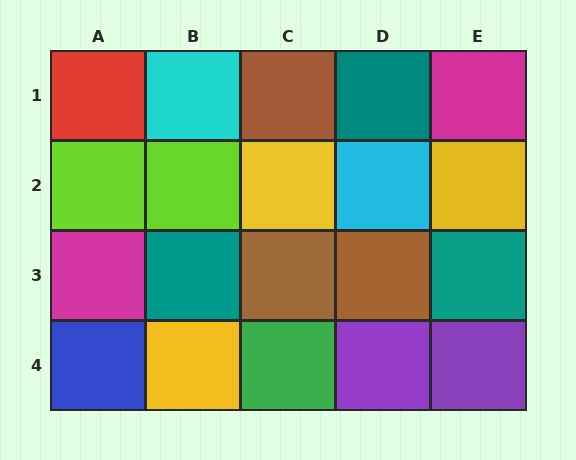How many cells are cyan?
2 cells are cyan.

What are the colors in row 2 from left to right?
Lime, lime, yellow, cyan, yellow.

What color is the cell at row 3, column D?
Brown.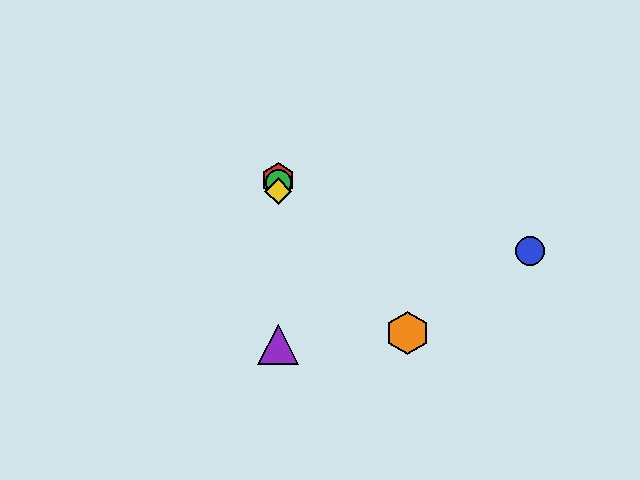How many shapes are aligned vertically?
4 shapes (the red hexagon, the green circle, the yellow diamond, the purple triangle) are aligned vertically.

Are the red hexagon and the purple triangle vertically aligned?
Yes, both are at x≈278.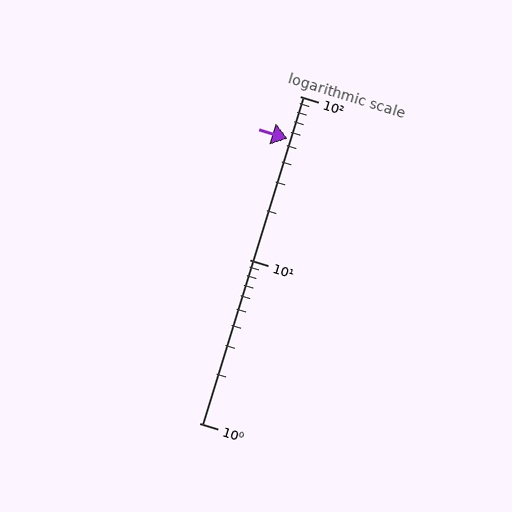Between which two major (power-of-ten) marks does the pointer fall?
The pointer is between 10 and 100.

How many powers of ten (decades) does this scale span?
The scale spans 2 decades, from 1 to 100.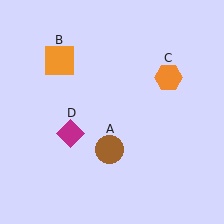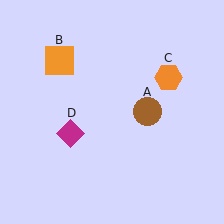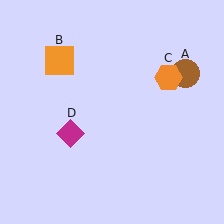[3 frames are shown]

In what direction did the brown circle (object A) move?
The brown circle (object A) moved up and to the right.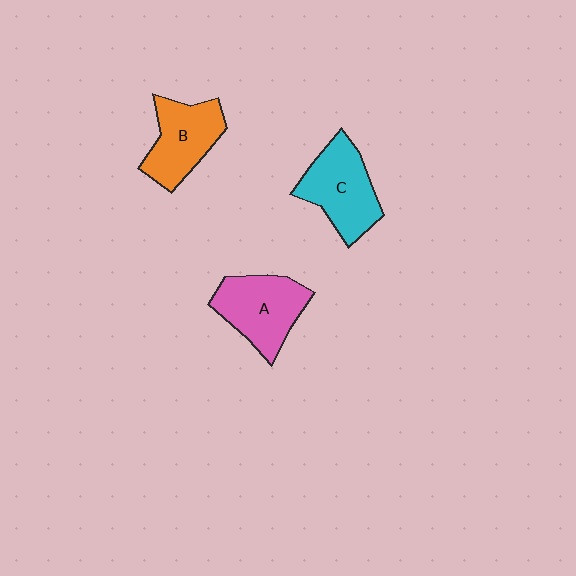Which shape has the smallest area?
Shape B (orange).